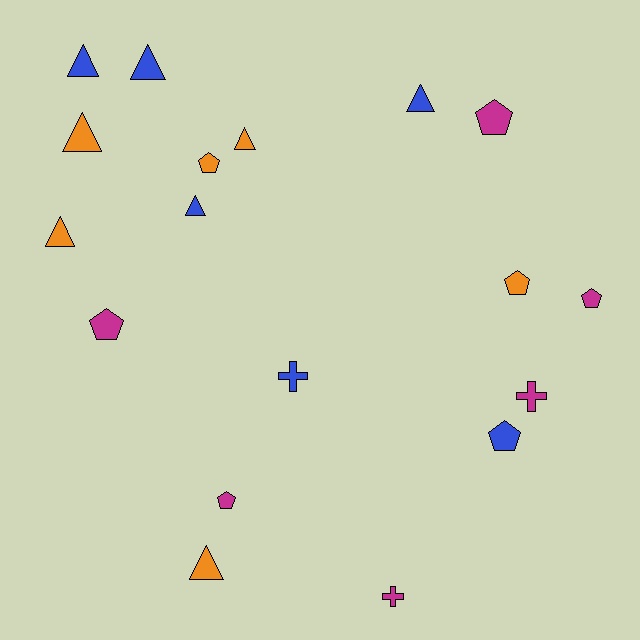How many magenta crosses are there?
There are 2 magenta crosses.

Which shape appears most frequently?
Triangle, with 8 objects.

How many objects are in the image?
There are 18 objects.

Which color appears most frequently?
Blue, with 6 objects.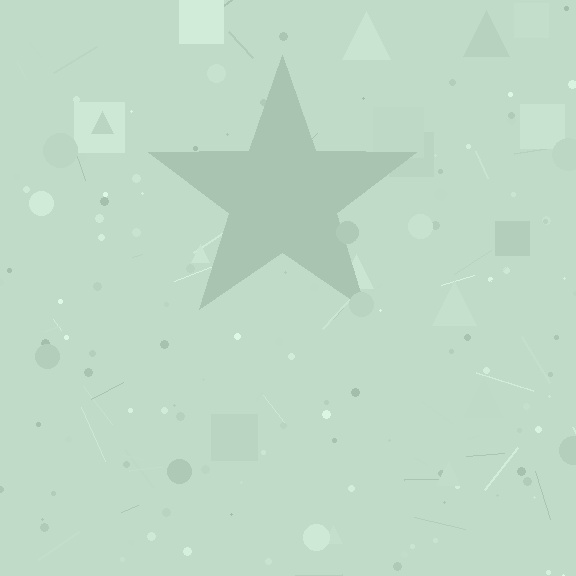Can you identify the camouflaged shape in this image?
The camouflaged shape is a star.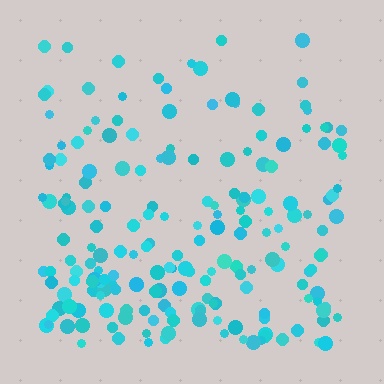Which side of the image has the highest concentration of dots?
The bottom.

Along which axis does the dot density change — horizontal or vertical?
Vertical.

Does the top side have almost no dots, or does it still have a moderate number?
Still a moderate number, just noticeably fewer than the bottom.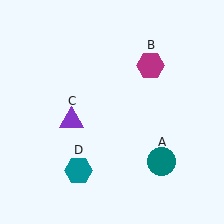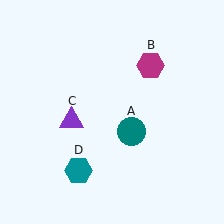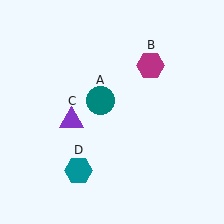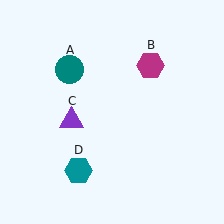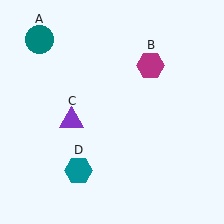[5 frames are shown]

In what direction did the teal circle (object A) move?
The teal circle (object A) moved up and to the left.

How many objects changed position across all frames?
1 object changed position: teal circle (object A).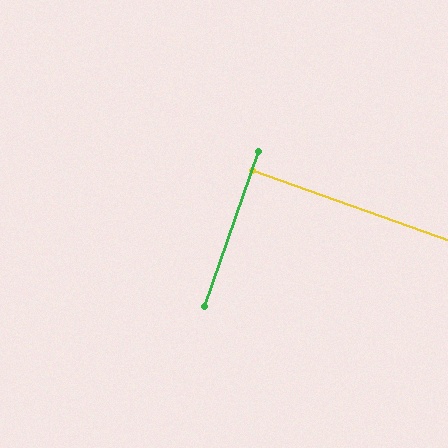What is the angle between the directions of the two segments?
Approximately 89 degrees.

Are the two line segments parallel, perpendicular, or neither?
Perpendicular — they meet at approximately 89°.